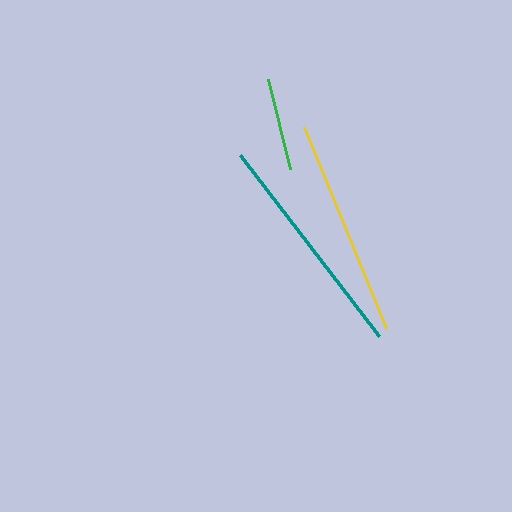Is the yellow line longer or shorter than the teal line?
The teal line is longer than the yellow line.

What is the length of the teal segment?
The teal segment is approximately 228 pixels long.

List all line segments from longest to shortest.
From longest to shortest: teal, yellow, green.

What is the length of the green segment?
The green segment is approximately 92 pixels long.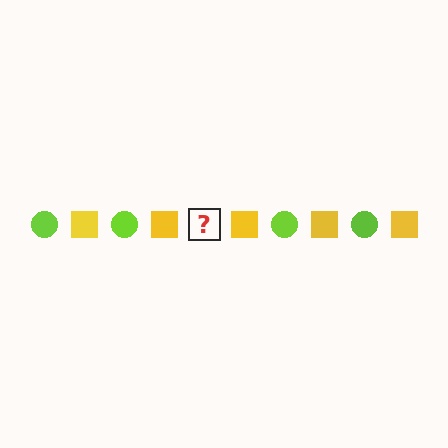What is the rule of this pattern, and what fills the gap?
The rule is that the pattern alternates between lime circle and yellow square. The gap should be filled with a lime circle.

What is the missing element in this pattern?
The missing element is a lime circle.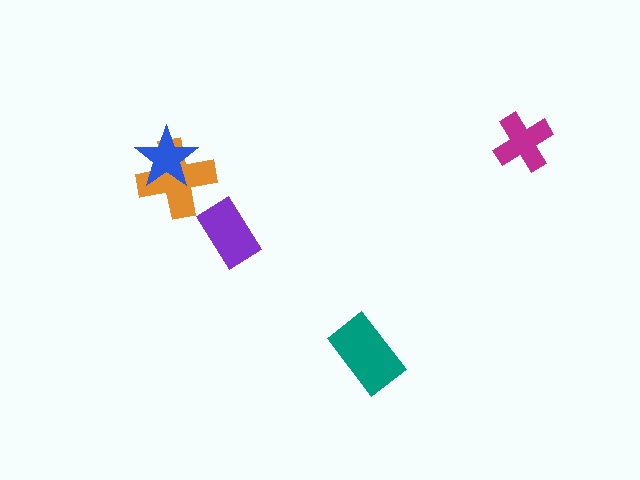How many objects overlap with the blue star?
1 object overlaps with the blue star.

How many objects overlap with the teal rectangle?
0 objects overlap with the teal rectangle.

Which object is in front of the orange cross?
The blue star is in front of the orange cross.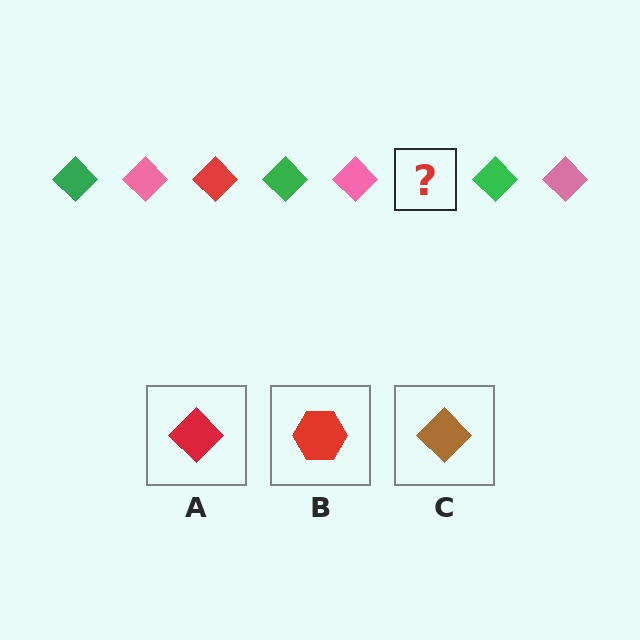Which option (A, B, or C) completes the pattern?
A.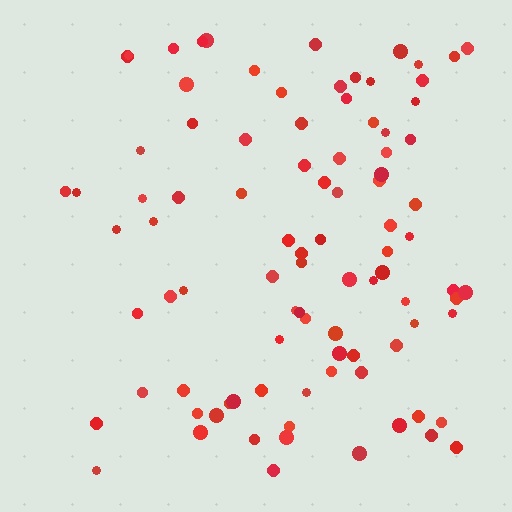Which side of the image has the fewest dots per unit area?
The left.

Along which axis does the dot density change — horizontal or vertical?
Horizontal.